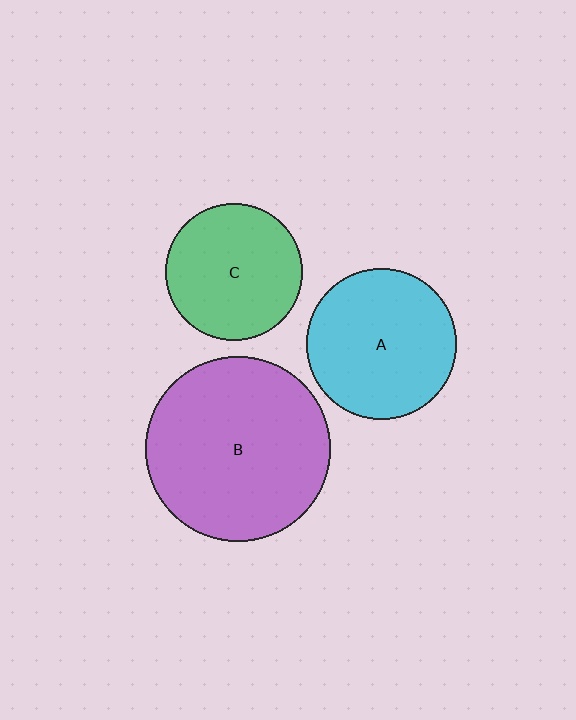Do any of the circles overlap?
No, none of the circles overlap.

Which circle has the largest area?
Circle B (purple).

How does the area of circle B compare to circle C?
Approximately 1.8 times.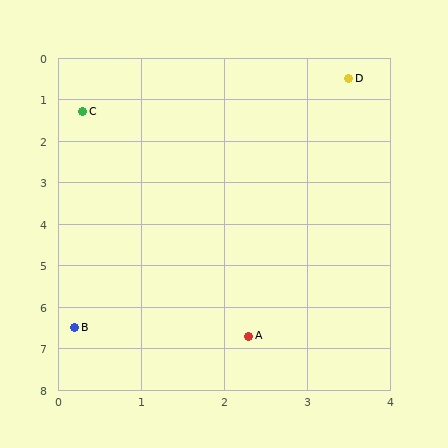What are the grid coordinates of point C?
Point C is at approximately (0.3, 1.3).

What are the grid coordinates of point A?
Point A is at approximately (2.3, 6.7).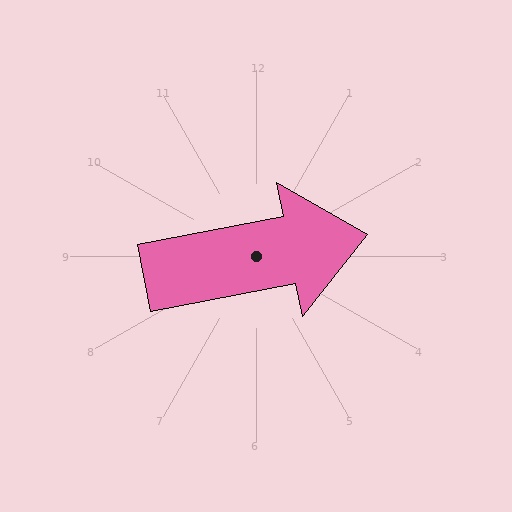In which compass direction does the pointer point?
East.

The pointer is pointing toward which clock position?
Roughly 3 o'clock.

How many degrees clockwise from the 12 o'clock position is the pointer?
Approximately 79 degrees.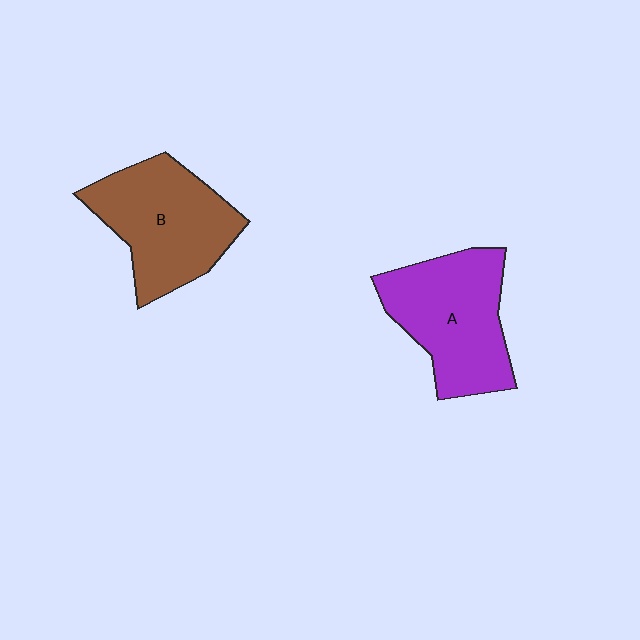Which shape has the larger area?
Shape B (brown).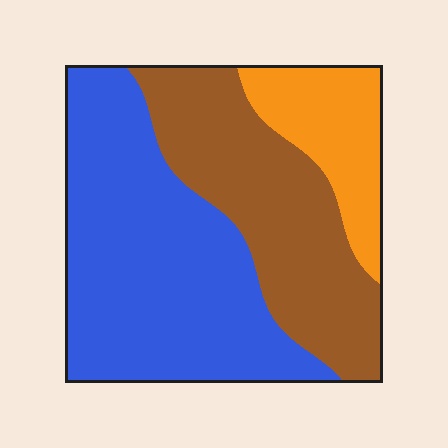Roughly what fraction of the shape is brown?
Brown covers roughly 35% of the shape.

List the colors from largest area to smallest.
From largest to smallest: blue, brown, orange.